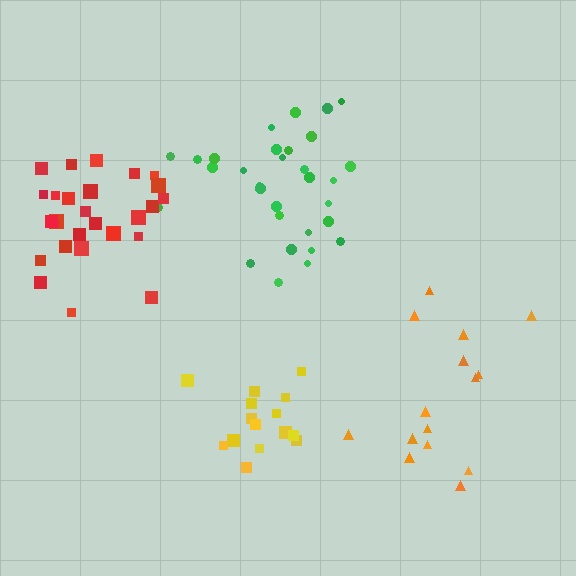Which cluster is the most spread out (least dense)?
Orange.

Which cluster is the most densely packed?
Yellow.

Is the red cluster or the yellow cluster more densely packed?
Yellow.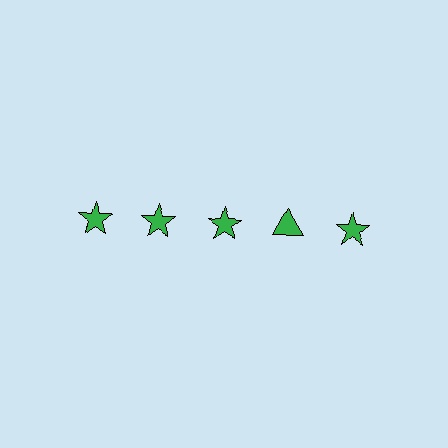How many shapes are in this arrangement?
There are 5 shapes arranged in a grid pattern.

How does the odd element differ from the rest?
It has a different shape: triangle instead of star.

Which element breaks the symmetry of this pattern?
The green triangle in the top row, second from right column breaks the symmetry. All other shapes are green stars.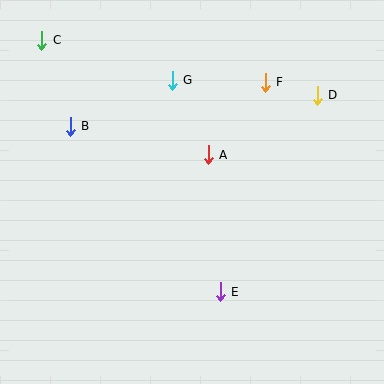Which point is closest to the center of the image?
Point A at (208, 155) is closest to the center.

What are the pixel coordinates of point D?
Point D is at (317, 95).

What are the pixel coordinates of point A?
Point A is at (208, 155).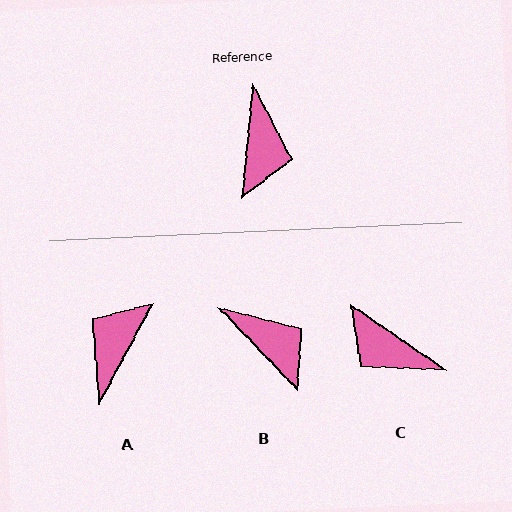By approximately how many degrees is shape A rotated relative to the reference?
Approximately 157 degrees counter-clockwise.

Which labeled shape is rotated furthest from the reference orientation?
A, about 157 degrees away.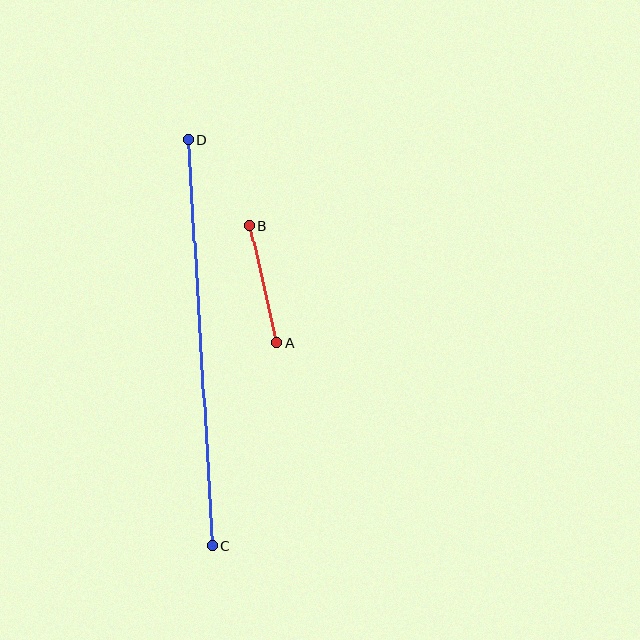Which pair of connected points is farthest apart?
Points C and D are farthest apart.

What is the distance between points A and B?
The distance is approximately 120 pixels.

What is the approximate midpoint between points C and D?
The midpoint is at approximately (200, 343) pixels.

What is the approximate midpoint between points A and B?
The midpoint is at approximately (263, 285) pixels.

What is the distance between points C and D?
The distance is approximately 407 pixels.